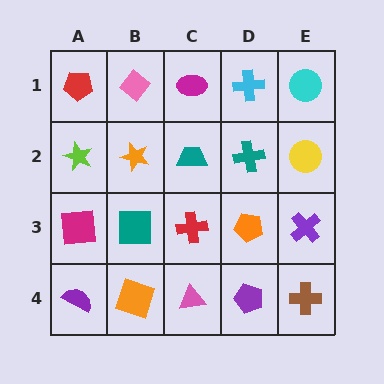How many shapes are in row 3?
5 shapes.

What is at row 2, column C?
A teal trapezoid.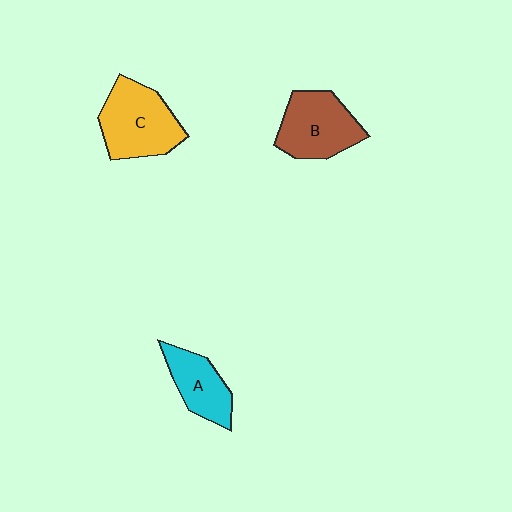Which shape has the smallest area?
Shape A (cyan).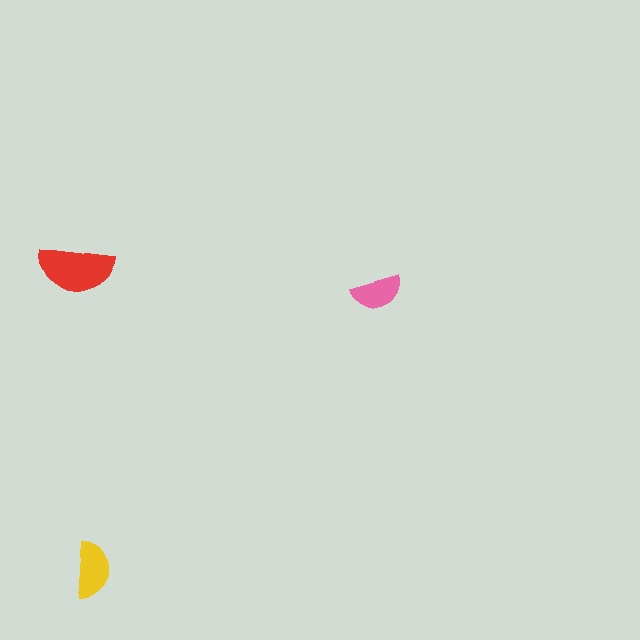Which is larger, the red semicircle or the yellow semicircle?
The red one.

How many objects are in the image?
There are 3 objects in the image.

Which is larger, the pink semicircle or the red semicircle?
The red one.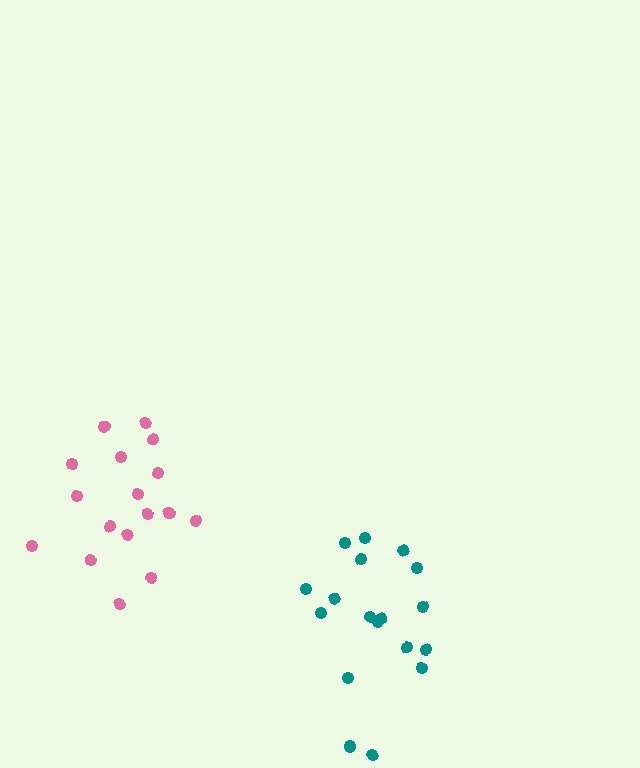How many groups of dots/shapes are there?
There are 2 groups.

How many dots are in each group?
Group 1: 18 dots, Group 2: 17 dots (35 total).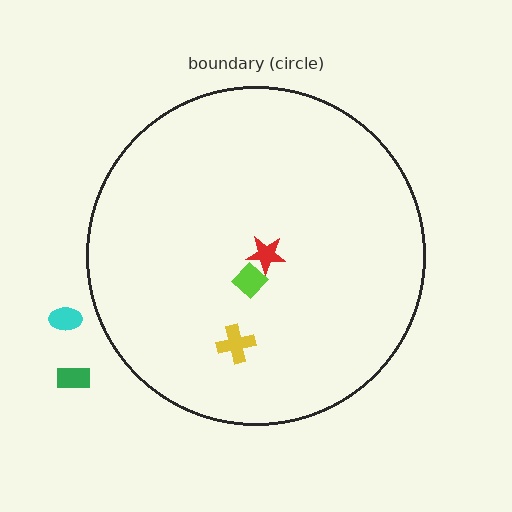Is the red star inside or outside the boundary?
Inside.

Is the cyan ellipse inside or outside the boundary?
Outside.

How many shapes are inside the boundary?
3 inside, 2 outside.